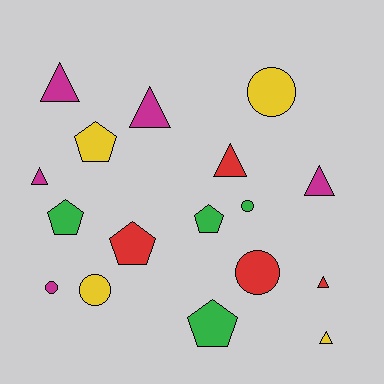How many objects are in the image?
There are 17 objects.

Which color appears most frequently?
Magenta, with 5 objects.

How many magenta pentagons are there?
There are no magenta pentagons.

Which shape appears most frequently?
Triangle, with 7 objects.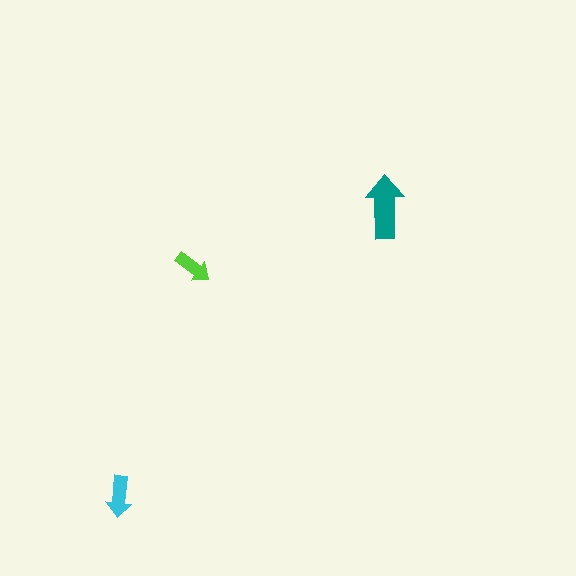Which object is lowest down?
The cyan arrow is bottommost.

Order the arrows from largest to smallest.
the teal one, the cyan one, the lime one.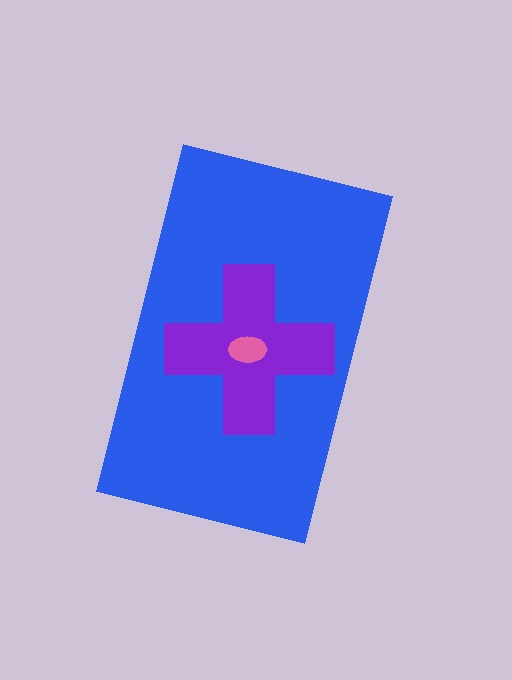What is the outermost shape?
The blue rectangle.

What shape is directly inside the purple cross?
The pink ellipse.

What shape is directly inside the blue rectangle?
The purple cross.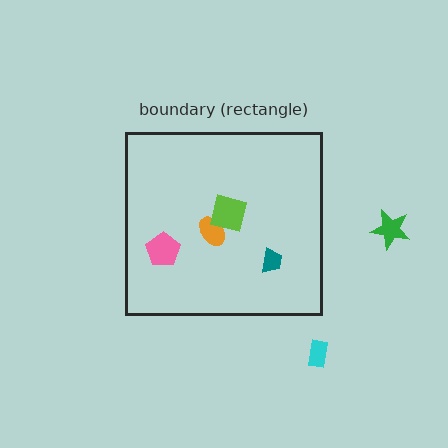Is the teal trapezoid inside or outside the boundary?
Inside.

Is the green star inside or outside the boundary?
Outside.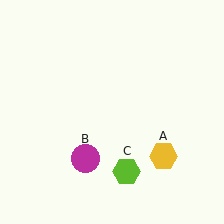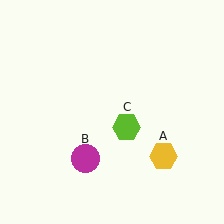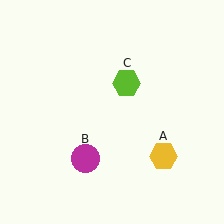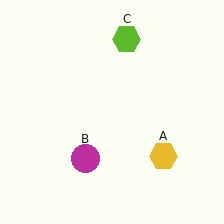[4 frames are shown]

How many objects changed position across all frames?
1 object changed position: lime hexagon (object C).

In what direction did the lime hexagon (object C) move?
The lime hexagon (object C) moved up.